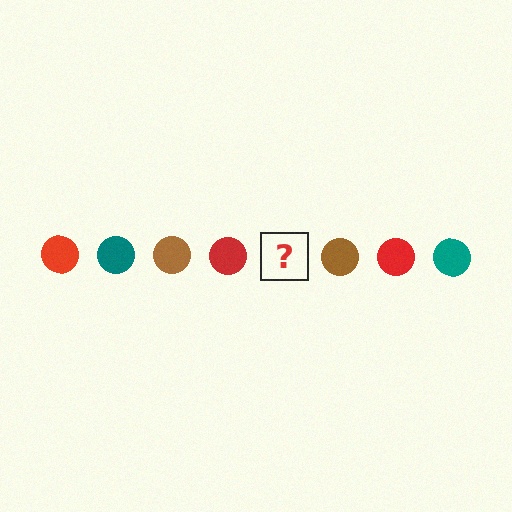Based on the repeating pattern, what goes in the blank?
The blank should be a teal circle.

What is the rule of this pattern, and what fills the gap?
The rule is that the pattern cycles through red, teal, brown circles. The gap should be filled with a teal circle.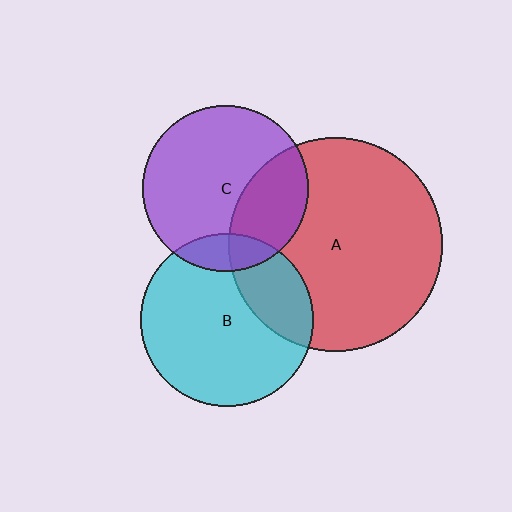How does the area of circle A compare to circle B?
Approximately 1.5 times.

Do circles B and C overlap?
Yes.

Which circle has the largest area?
Circle A (red).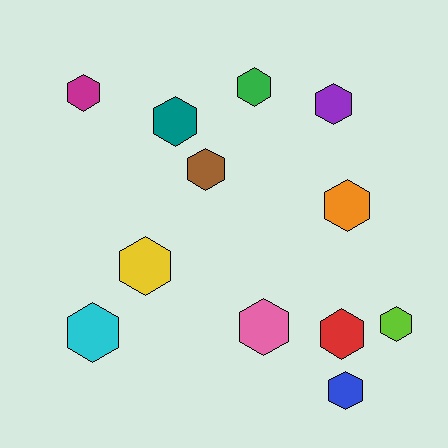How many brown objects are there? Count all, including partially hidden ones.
There is 1 brown object.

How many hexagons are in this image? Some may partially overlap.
There are 12 hexagons.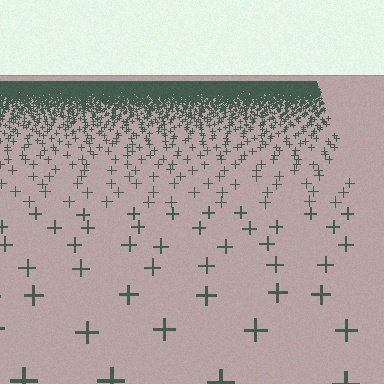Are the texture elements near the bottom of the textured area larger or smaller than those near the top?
Larger. Near the bottom, elements are closer to the viewer and appear at a bigger on-screen size.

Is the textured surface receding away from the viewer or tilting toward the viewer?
The surface is receding away from the viewer. Texture elements get smaller and denser toward the top.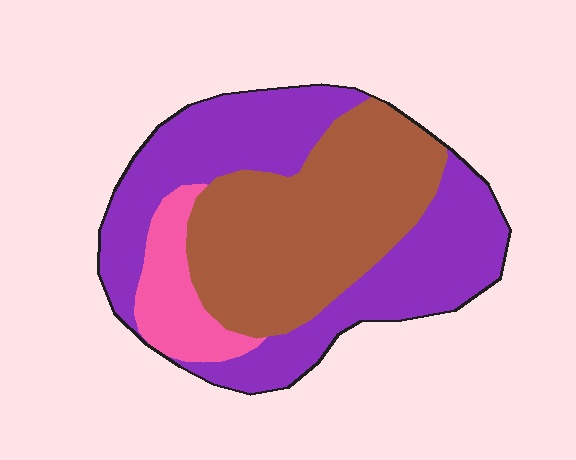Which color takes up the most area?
Purple, at roughly 50%.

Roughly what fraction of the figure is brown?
Brown covers roughly 40% of the figure.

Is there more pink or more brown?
Brown.